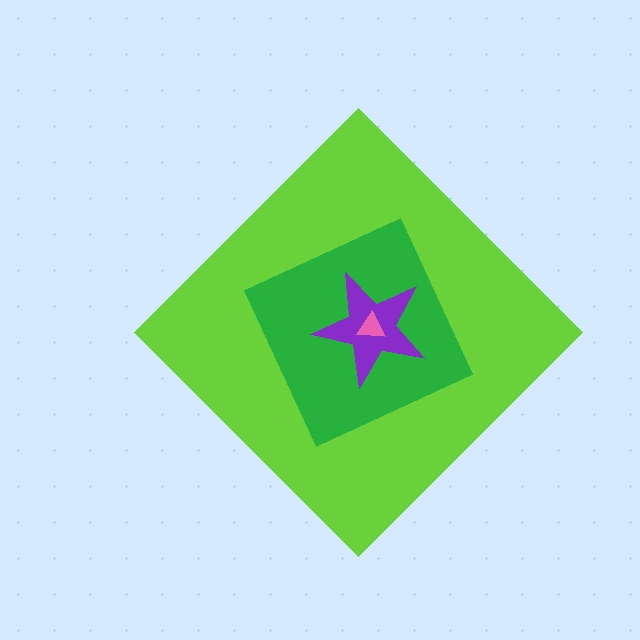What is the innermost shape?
The pink triangle.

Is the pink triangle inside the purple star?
Yes.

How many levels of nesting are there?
4.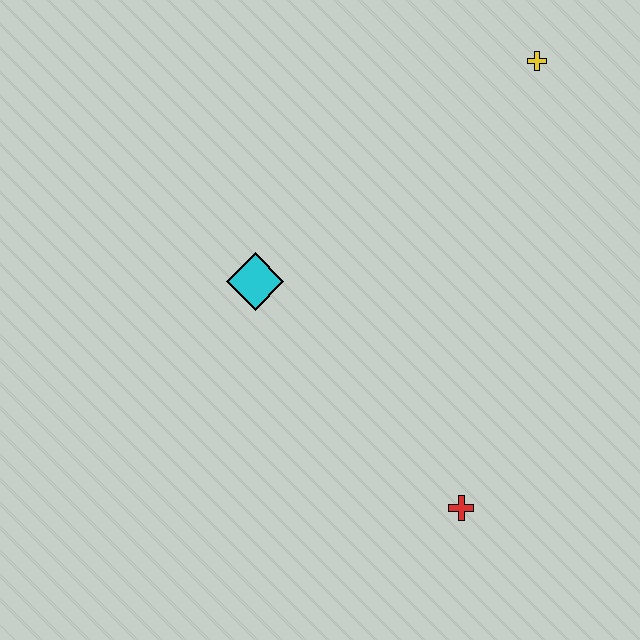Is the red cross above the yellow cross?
No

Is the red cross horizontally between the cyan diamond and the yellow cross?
Yes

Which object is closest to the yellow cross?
The cyan diamond is closest to the yellow cross.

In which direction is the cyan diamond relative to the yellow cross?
The cyan diamond is to the left of the yellow cross.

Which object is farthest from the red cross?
The yellow cross is farthest from the red cross.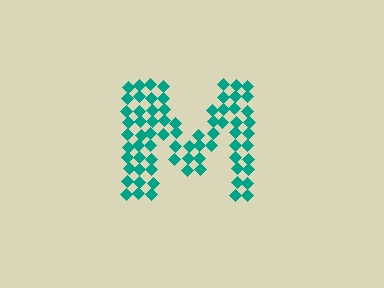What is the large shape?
The large shape is the letter M.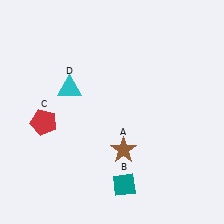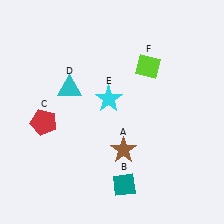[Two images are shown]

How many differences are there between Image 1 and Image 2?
There are 2 differences between the two images.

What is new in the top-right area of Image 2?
A lime diamond (F) was added in the top-right area of Image 2.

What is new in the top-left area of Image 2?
A cyan star (E) was added in the top-left area of Image 2.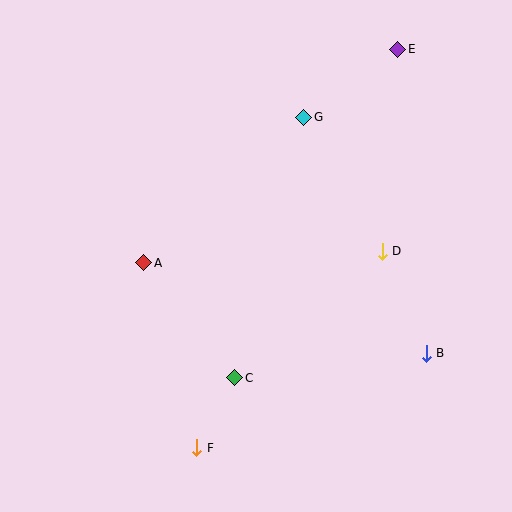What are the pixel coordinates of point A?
Point A is at (144, 263).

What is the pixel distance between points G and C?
The distance between G and C is 269 pixels.